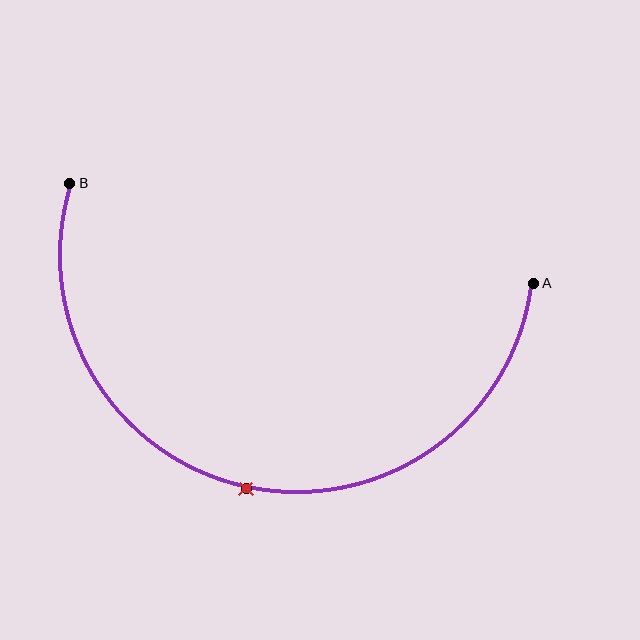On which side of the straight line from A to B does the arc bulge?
The arc bulges below the straight line connecting A and B.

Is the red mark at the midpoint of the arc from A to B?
Yes. The red mark lies on the arc at equal arc-length from both A and B — it is the arc midpoint.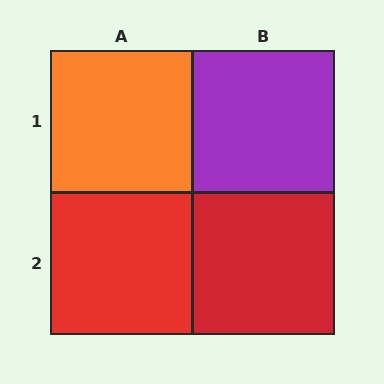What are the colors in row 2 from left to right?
Red, red.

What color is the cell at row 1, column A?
Orange.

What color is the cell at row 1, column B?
Purple.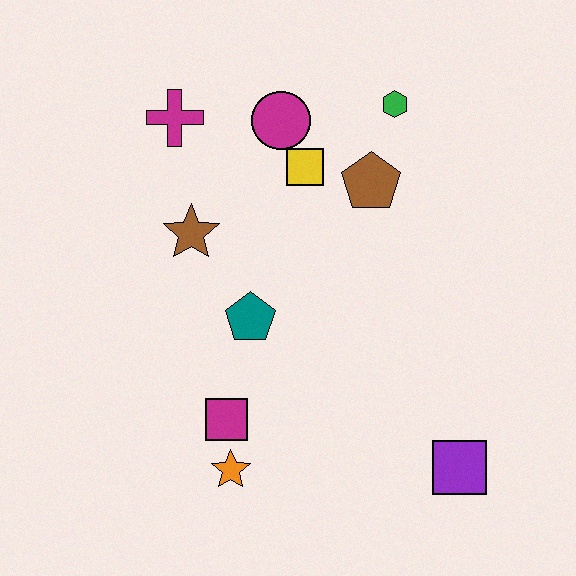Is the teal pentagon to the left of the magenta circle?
Yes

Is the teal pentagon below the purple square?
No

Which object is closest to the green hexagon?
The brown pentagon is closest to the green hexagon.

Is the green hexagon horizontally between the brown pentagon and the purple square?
Yes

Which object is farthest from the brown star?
The purple square is farthest from the brown star.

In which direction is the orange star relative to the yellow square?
The orange star is below the yellow square.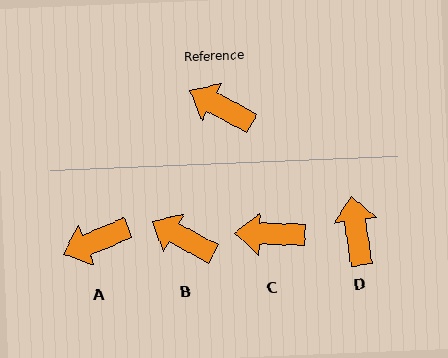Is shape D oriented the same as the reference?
No, it is off by about 54 degrees.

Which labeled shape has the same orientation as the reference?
B.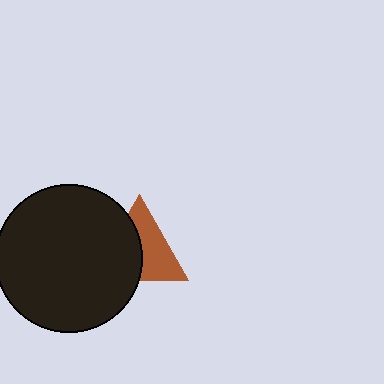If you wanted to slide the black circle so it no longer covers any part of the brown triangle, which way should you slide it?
Slide it left — that is the most direct way to separate the two shapes.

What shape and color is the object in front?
The object in front is a black circle.